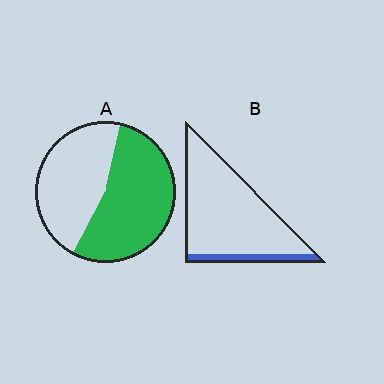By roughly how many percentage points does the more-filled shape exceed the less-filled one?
By roughly 45 percentage points (A over B).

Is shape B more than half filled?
No.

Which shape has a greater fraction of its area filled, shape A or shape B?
Shape A.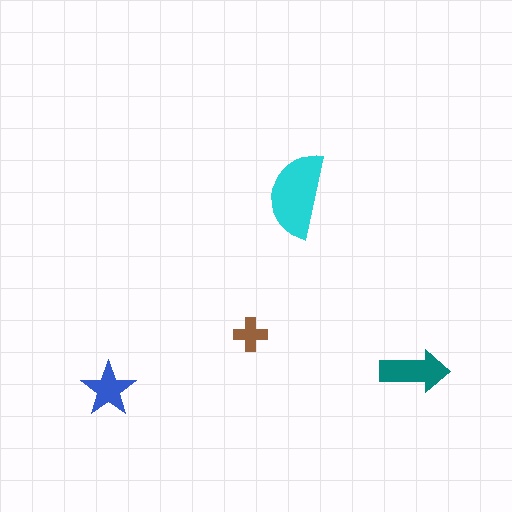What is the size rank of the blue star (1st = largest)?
3rd.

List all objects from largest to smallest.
The cyan semicircle, the teal arrow, the blue star, the brown cross.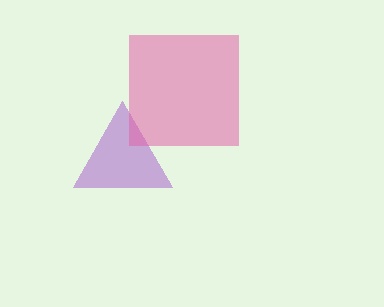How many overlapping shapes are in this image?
There are 2 overlapping shapes in the image.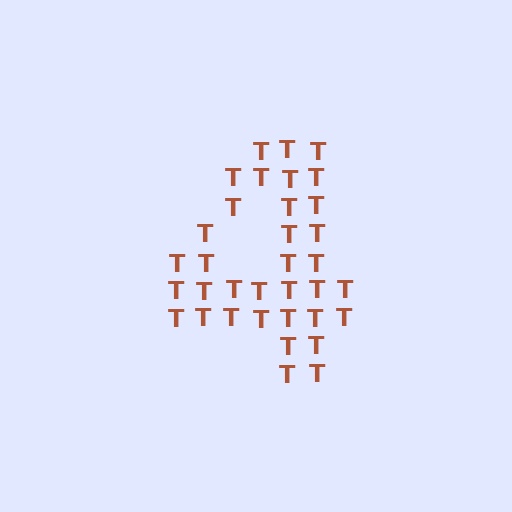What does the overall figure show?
The overall figure shows the digit 4.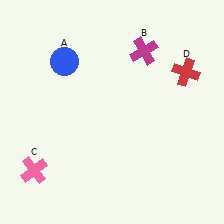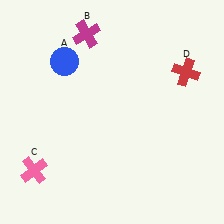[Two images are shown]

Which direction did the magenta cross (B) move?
The magenta cross (B) moved left.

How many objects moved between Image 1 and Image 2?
1 object moved between the two images.